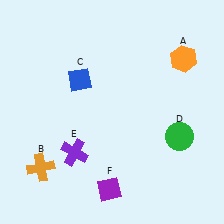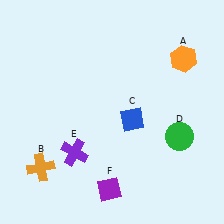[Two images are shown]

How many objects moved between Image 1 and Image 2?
1 object moved between the two images.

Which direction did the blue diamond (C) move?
The blue diamond (C) moved right.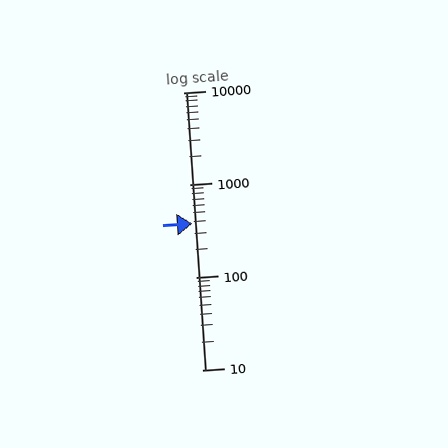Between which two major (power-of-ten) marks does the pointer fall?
The pointer is between 100 and 1000.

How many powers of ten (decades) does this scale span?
The scale spans 3 decades, from 10 to 10000.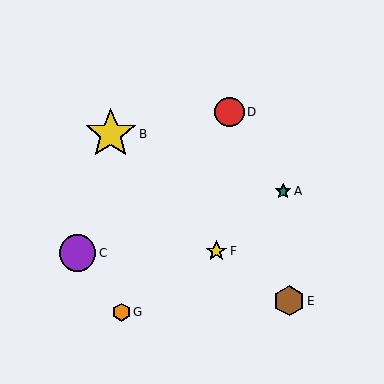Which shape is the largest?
The yellow star (labeled B) is the largest.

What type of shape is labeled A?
Shape A is a teal star.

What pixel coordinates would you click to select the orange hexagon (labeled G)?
Click at (121, 312) to select the orange hexagon G.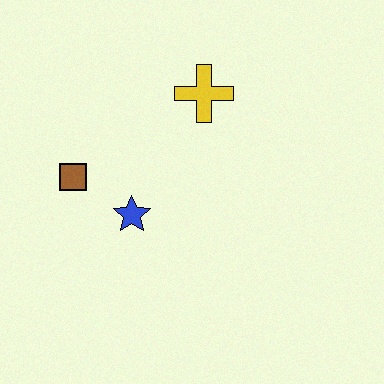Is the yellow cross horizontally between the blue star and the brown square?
No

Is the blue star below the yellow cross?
Yes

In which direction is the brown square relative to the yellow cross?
The brown square is to the left of the yellow cross.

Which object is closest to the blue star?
The brown square is closest to the blue star.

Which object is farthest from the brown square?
The yellow cross is farthest from the brown square.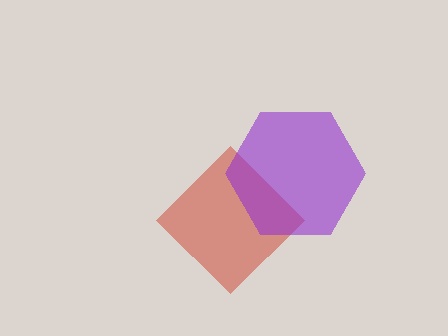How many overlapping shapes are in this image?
There are 2 overlapping shapes in the image.